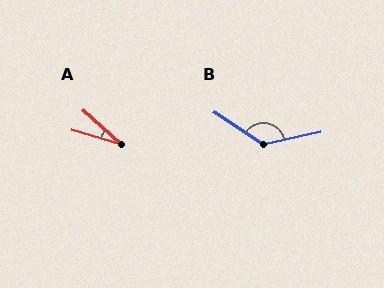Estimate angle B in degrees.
Approximately 135 degrees.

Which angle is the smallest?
A, at approximately 25 degrees.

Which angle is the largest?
B, at approximately 135 degrees.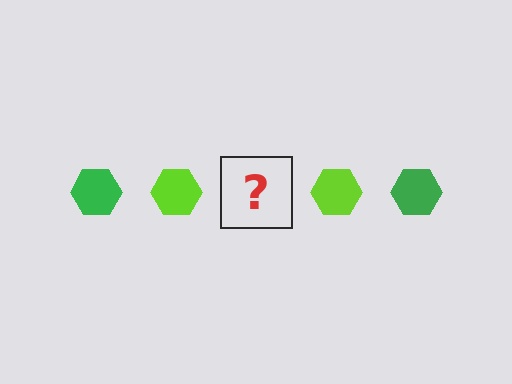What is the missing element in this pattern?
The missing element is a green hexagon.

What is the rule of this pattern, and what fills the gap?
The rule is that the pattern cycles through green, lime hexagons. The gap should be filled with a green hexagon.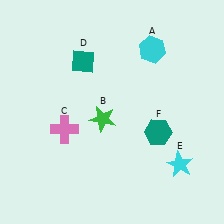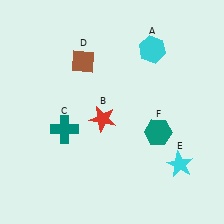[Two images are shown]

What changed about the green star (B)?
In Image 1, B is green. In Image 2, it changed to red.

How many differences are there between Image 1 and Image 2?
There are 3 differences between the two images.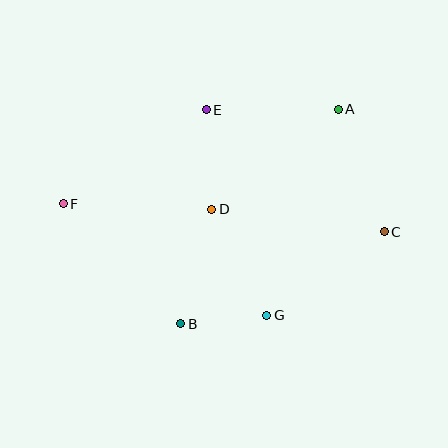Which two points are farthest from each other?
Points C and F are farthest from each other.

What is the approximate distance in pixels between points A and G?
The distance between A and G is approximately 218 pixels.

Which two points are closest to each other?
Points B and G are closest to each other.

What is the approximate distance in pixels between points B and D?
The distance between B and D is approximately 119 pixels.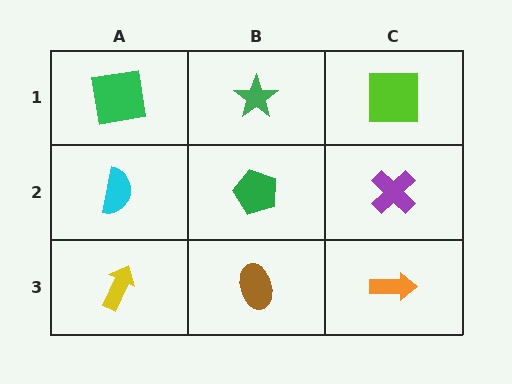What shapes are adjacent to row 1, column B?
A green pentagon (row 2, column B), a green square (row 1, column A), a lime square (row 1, column C).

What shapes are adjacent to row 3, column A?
A cyan semicircle (row 2, column A), a brown ellipse (row 3, column B).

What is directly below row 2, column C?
An orange arrow.